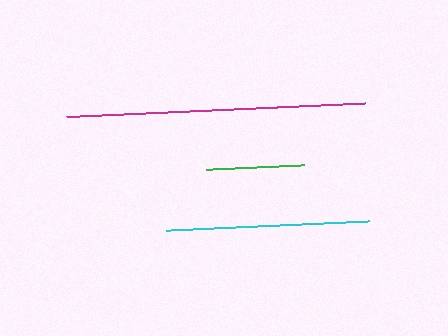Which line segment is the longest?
The magenta line is the longest at approximately 298 pixels.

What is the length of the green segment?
The green segment is approximately 99 pixels long.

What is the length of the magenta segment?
The magenta segment is approximately 298 pixels long.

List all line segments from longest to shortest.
From longest to shortest: magenta, cyan, green.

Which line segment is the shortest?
The green line is the shortest at approximately 99 pixels.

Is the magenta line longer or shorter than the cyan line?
The magenta line is longer than the cyan line.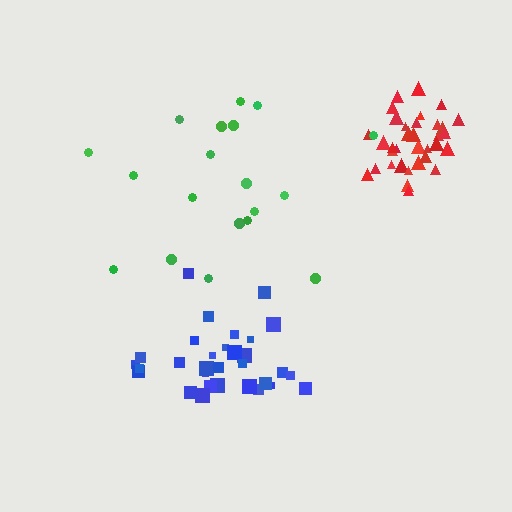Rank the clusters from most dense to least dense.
red, blue, green.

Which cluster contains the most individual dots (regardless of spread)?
Red (34).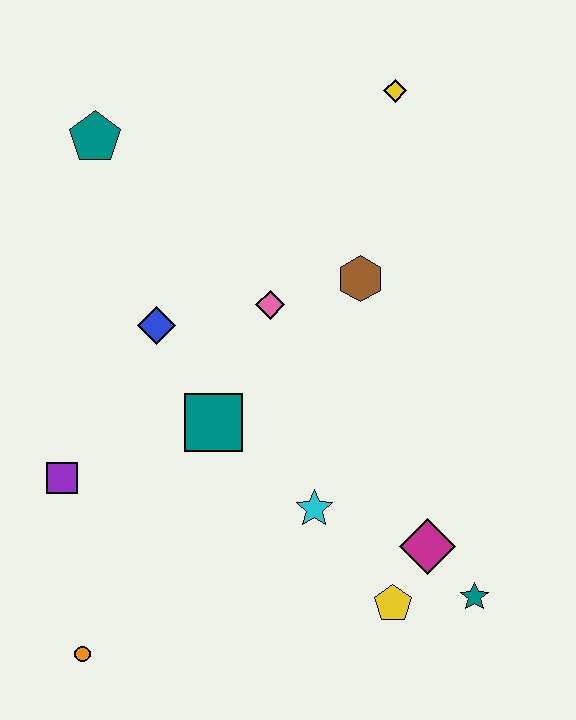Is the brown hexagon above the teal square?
Yes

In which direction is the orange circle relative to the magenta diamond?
The orange circle is to the left of the magenta diamond.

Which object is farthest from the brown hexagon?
The orange circle is farthest from the brown hexagon.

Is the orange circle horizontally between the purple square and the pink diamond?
Yes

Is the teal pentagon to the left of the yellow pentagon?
Yes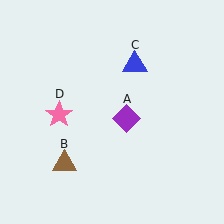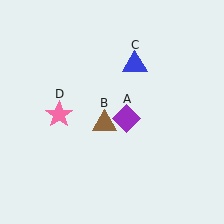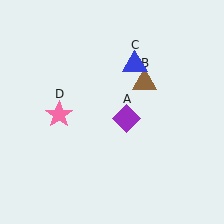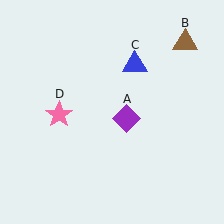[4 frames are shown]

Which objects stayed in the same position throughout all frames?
Purple diamond (object A) and blue triangle (object C) and pink star (object D) remained stationary.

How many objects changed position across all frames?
1 object changed position: brown triangle (object B).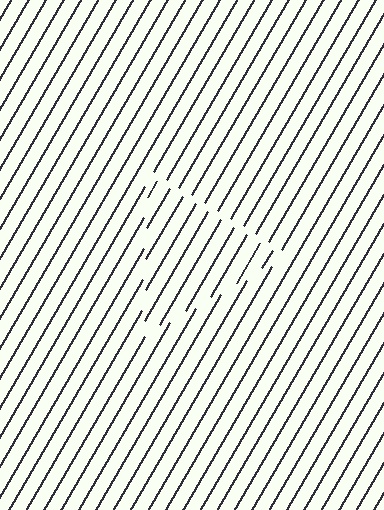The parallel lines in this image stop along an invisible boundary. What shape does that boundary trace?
An illusory triangle. The interior of the shape contains the same grating, shifted by half a period — the contour is defined by the phase discontinuity where line-ends from the inner and outer gratings abut.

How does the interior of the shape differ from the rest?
The interior of the shape contains the same grating, shifted by half a period — the contour is defined by the phase discontinuity where line-ends from the inner and outer gratings abut.